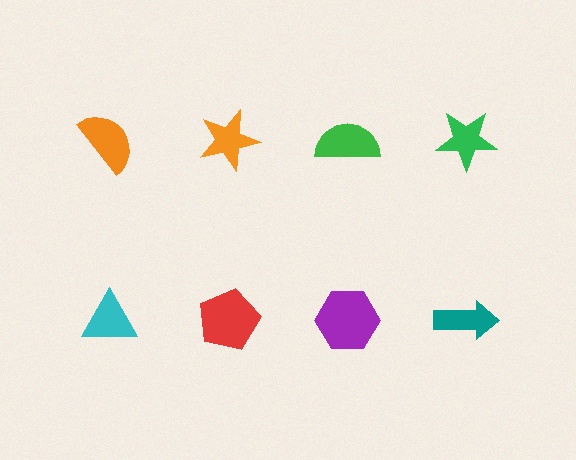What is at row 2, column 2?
A red pentagon.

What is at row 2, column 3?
A purple hexagon.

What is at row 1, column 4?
A green star.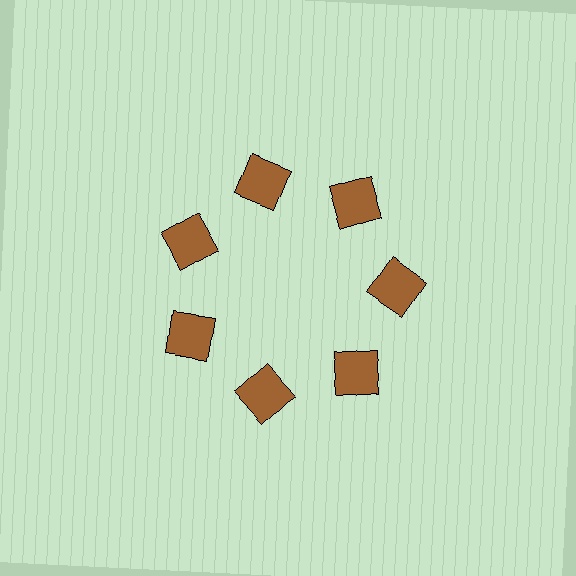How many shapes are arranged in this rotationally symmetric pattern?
There are 7 shapes, arranged in 7 groups of 1.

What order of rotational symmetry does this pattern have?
This pattern has 7-fold rotational symmetry.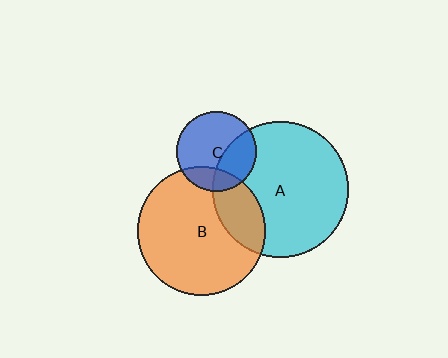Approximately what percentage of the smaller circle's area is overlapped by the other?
Approximately 20%.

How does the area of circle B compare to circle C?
Approximately 2.6 times.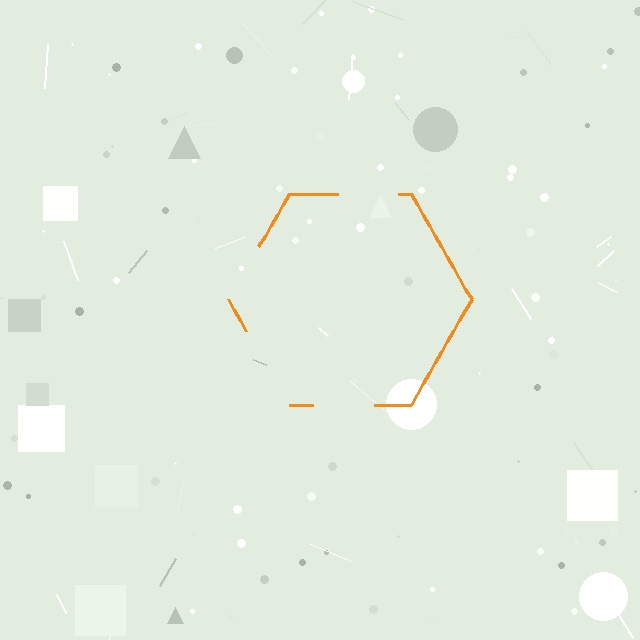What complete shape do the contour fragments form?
The contour fragments form a hexagon.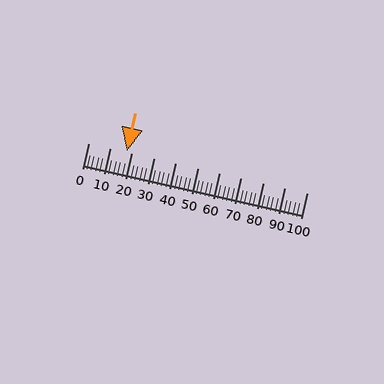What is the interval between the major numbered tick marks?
The major tick marks are spaced 10 units apart.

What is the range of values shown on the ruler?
The ruler shows values from 0 to 100.